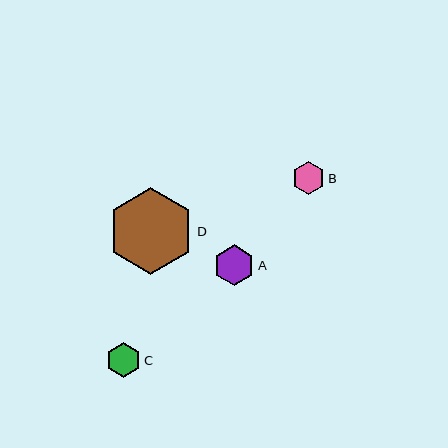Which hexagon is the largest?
Hexagon D is the largest with a size of approximately 87 pixels.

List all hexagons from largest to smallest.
From largest to smallest: D, A, C, B.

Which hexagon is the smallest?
Hexagon B is the smallest with a size of approximately 33 pixels.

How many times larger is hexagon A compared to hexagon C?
Hexagon A is approximately 1.2 times the size of hexagon C.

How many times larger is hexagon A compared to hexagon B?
Hexagon A is approximately 1.2 times the size of hexagon B.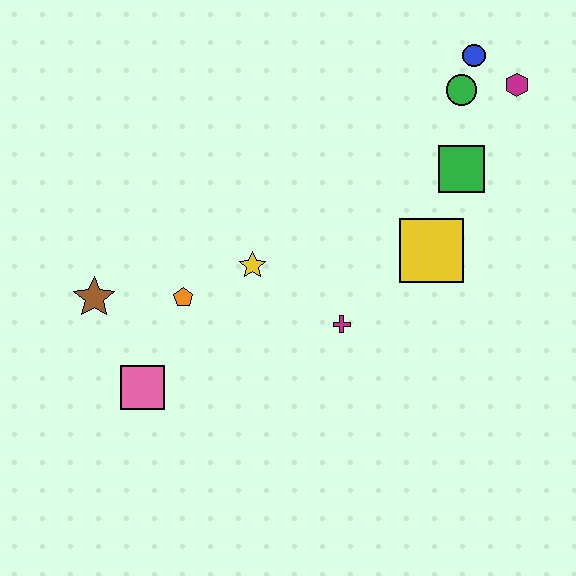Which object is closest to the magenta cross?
The yellow star is closest to the magenta cross.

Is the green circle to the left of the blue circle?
Yes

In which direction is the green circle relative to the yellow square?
The green circle is above the yellow square.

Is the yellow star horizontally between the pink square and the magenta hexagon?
Yes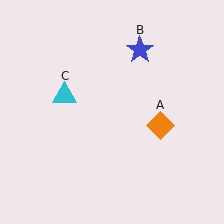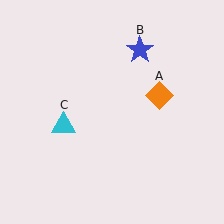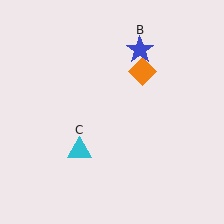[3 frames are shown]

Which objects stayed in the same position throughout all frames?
Blue star (object B) remained stationary.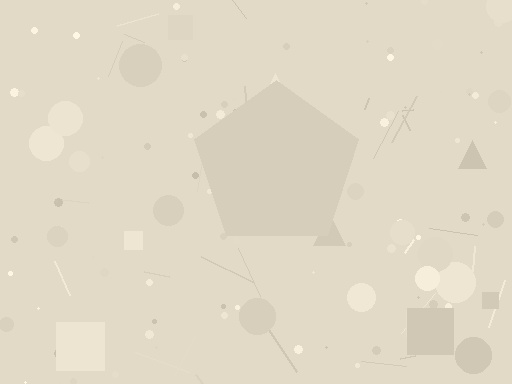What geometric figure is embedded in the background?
A pentagon is embedded in the background.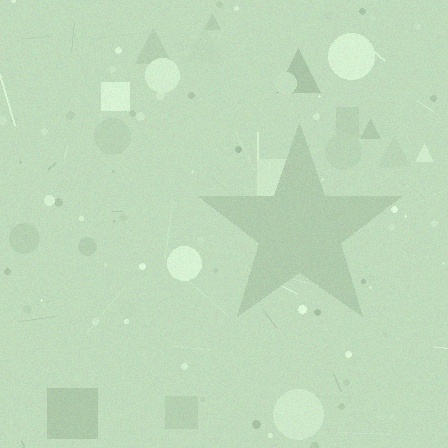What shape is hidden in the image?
A star is hidden in the image.